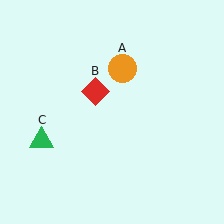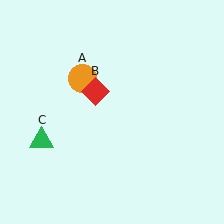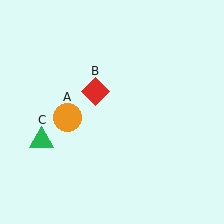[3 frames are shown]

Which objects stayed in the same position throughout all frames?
Red diamond (object B) and green triangle (object C) remained stationary.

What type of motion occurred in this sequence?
The orange circle (object A) rotated counterclockwise around the center of the scene.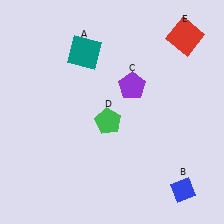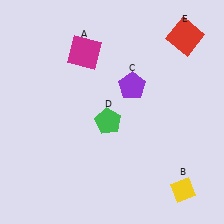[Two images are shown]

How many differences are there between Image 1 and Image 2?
There are 2 differences between the two images.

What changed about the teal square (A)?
In Image 1, A is teal. In Image 2, it changed to magenta.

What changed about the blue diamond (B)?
In Image 1, B is blue. In Image 2, it changed to yellow.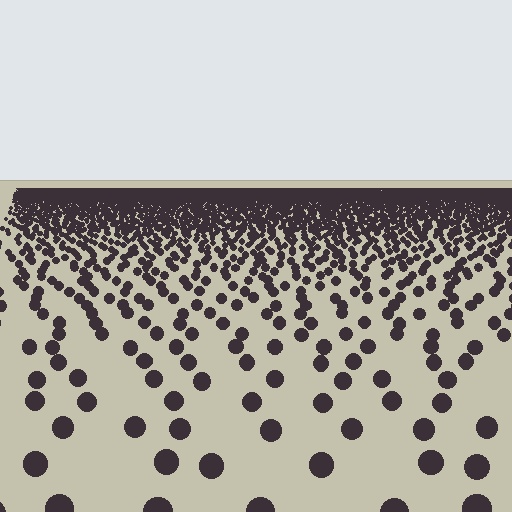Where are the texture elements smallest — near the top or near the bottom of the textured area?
Near the top.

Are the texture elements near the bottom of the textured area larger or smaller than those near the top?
Larger. Near the bottom, elements are closer to the viewer and appear at a bigger on-screen size.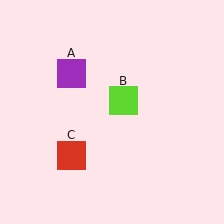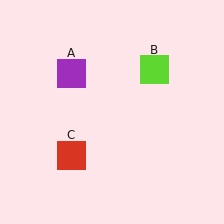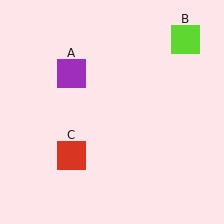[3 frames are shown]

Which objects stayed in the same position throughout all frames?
Purple square (object A) and red square (object C) remained stationary.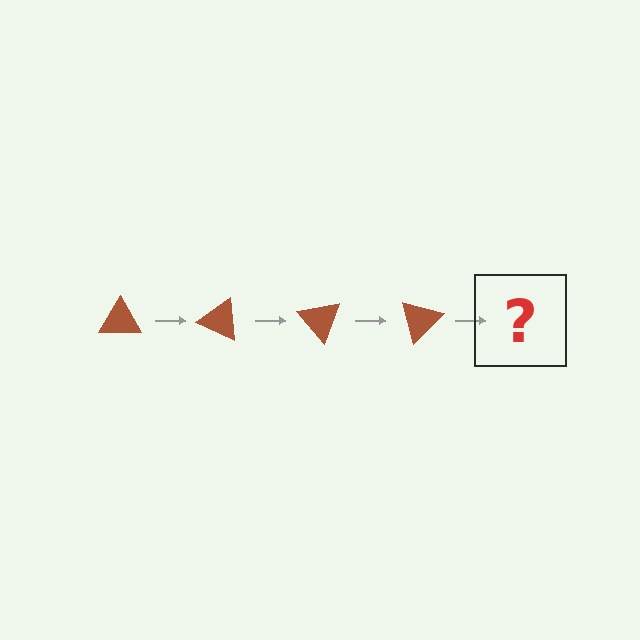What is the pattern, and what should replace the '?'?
The pattern is that the triangle rotates 25 degrees each step. The '?' should be a brown triangle rotated 100 degrees.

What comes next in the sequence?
The next element should be a brown triangle rotated 100 degrees.